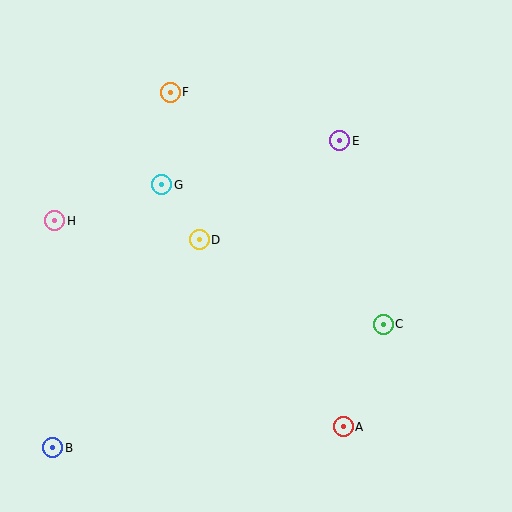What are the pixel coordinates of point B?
Point B is at (53, 448).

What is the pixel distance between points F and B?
The distance between F and B is 375 pixels.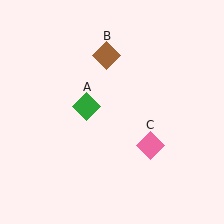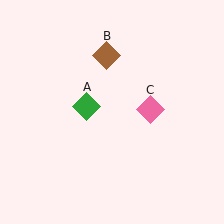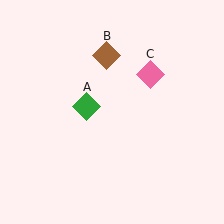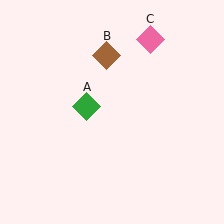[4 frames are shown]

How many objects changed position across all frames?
1 object changed position: pink diamond (object C).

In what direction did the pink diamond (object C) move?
The pink diamond (object C) moved up.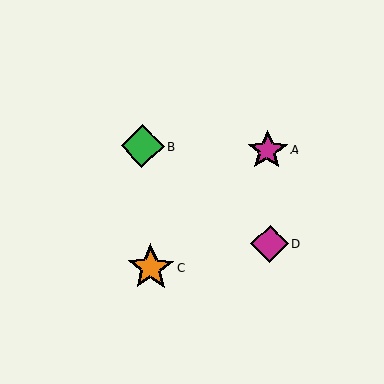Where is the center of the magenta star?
The center of the magenta star is at (267, 150).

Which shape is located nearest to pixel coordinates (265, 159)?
The magenta star (labeled A) at (267, 150) is nearest to that location.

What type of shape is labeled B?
Shape B is a green diamond.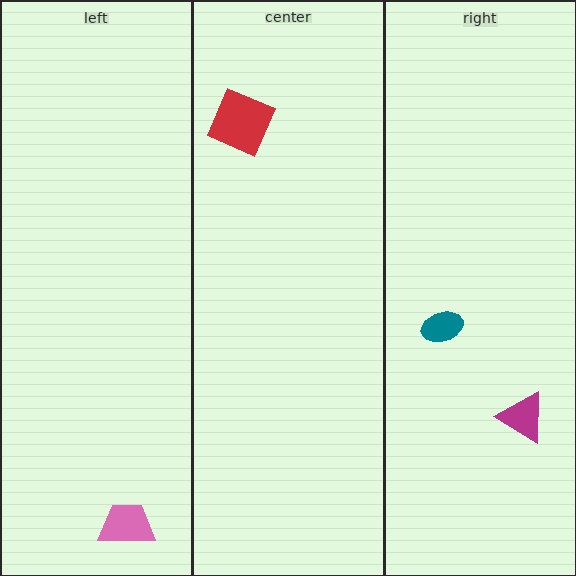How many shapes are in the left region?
1.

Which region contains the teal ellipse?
The right region.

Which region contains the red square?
The center region.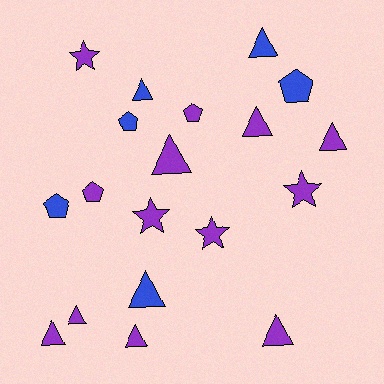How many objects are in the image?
There are 19 objects.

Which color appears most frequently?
Purple, with 13 objects.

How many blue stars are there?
There are no blue stars.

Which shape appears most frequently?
Triangle, with 10 objects.